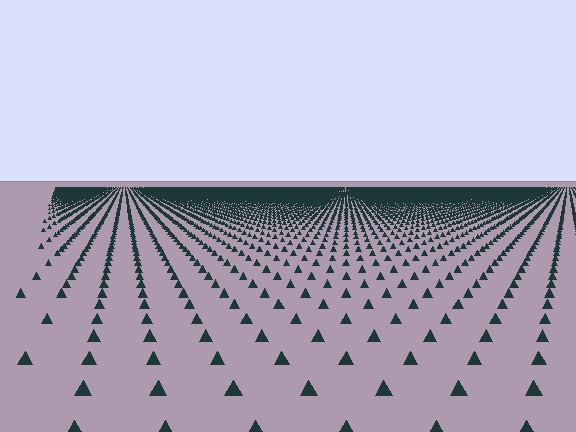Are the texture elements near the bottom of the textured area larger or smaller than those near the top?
Larger. Near the bottom, elements are closer to the viewer and appear at a bigger on-screen size.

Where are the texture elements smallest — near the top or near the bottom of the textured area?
Near the top.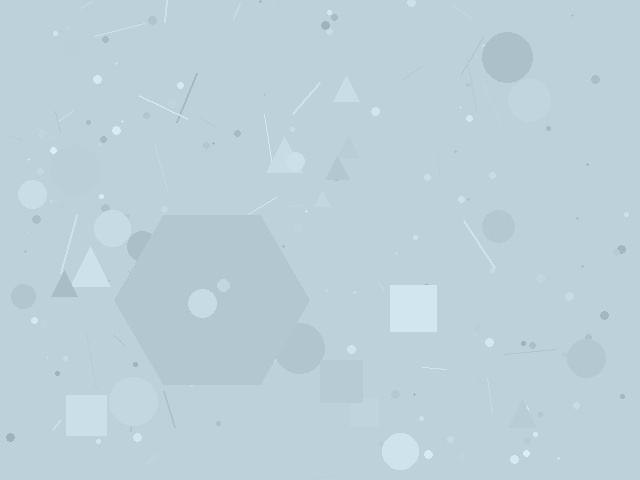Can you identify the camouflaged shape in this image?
The camouflaged shape is a hexagon.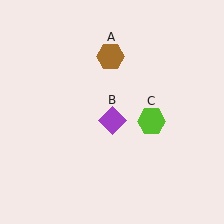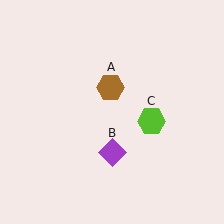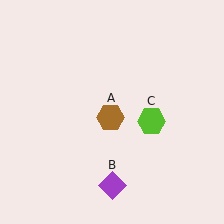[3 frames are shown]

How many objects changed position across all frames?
2 objects changed position: brown hexagon (object A), purple diamond (object B).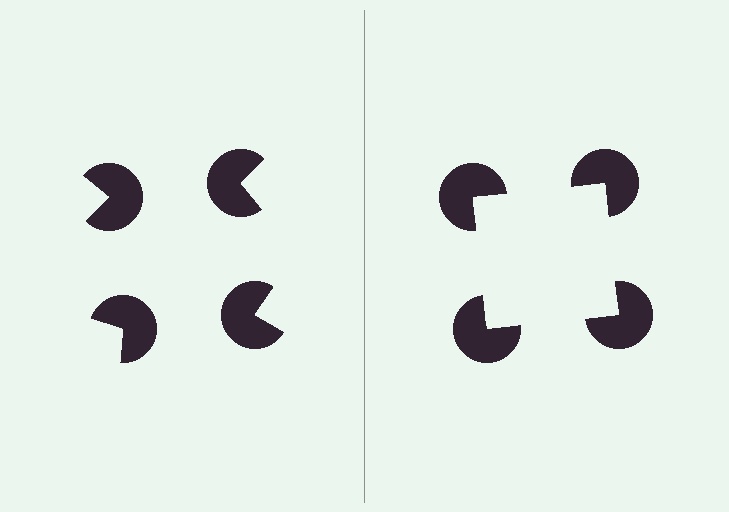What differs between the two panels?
The pac-man discs are positioned identically on both sides; only the wedge orientations differ. On the right they align to a square; on the left they are misaligned.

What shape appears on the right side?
An illusory square.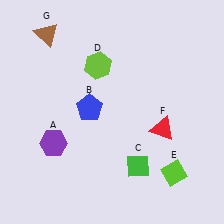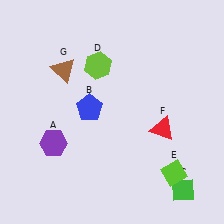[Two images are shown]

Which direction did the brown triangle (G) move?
The brown triangle (G) moved down.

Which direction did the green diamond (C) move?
The green diamond (C) moved right.